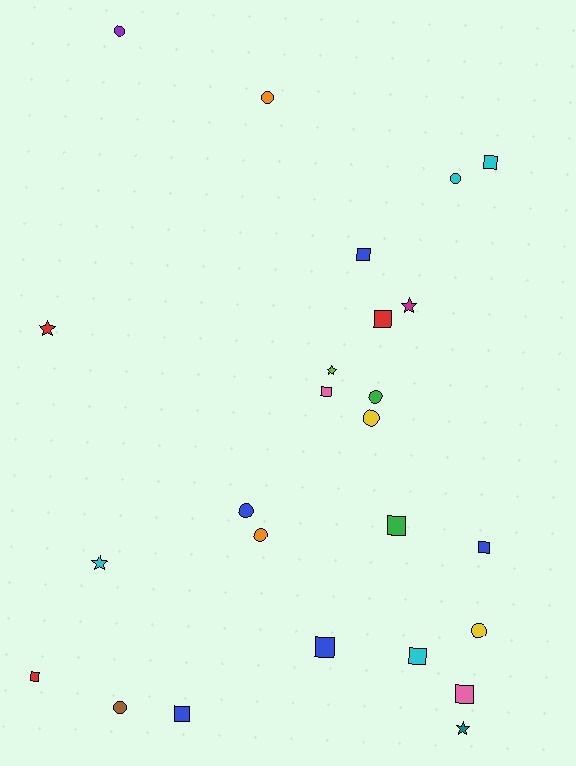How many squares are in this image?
There are 11 squares.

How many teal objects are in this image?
There is 1 teal object.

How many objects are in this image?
There are 25 objects.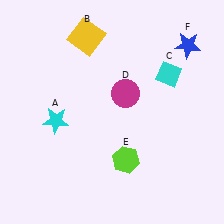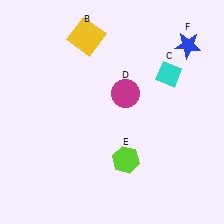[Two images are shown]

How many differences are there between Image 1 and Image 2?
There is 1 difference between the two images.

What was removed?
The cyan star (A) was removed in Image 2.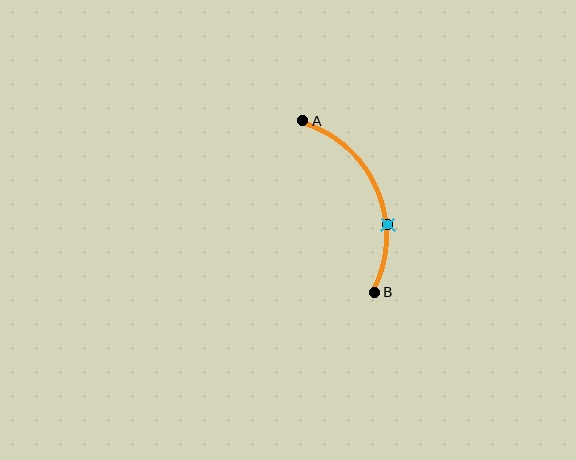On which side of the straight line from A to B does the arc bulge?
The arc bulges to the right of the straight line connecting A and B.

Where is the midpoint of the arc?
The arc midpoint is the point on the curve farthest from the straight line joining A and B. It sits to the right of that line.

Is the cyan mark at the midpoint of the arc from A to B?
No. The cyan mark lies on the arc but is closer to endpoint B. The arc midpoint would be at the point on the curve equidistant along the arc from both A and B.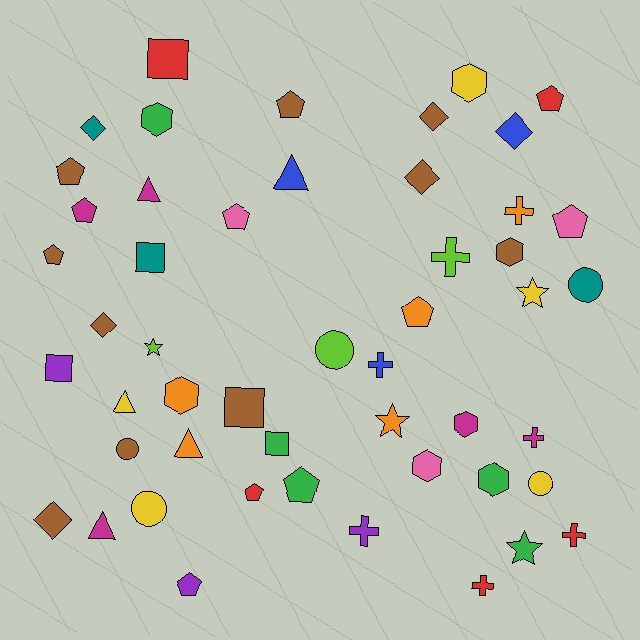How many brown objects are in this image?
There are 10 brown objects.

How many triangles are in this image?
There are 5 triangles.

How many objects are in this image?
There are 50 objects.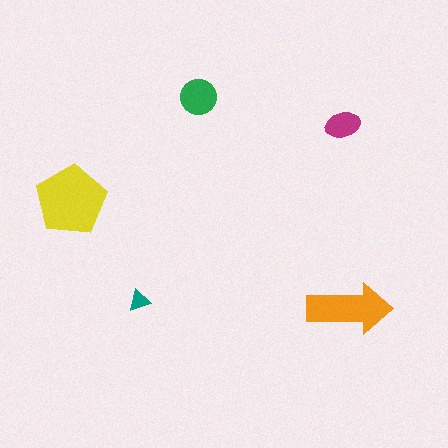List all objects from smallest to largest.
The teal triangle, the magenta ellipse, the green circle, the orange arrow, the yellow pentagon.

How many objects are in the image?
There are 5 objects in the image.